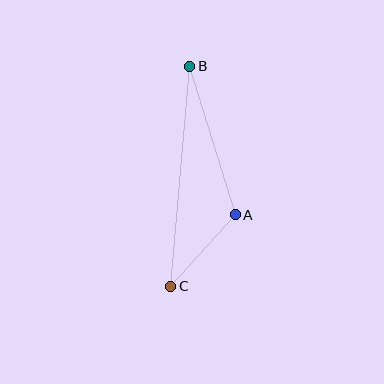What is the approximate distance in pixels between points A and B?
The distance between A and B is approximately 155 pixels.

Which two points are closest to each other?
Points A and C are closest to each other.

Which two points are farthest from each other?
Points B and C are farthest from each other.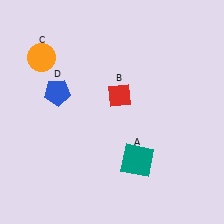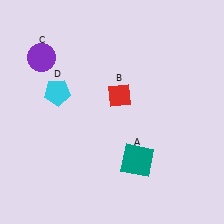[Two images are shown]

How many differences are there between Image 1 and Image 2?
There are 2 differences between the two images.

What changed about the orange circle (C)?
In Image 1, C is orange. In Image 2, it changed to purple.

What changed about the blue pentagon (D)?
In Image 1, D is blue. In Image 2, it changed to cyan.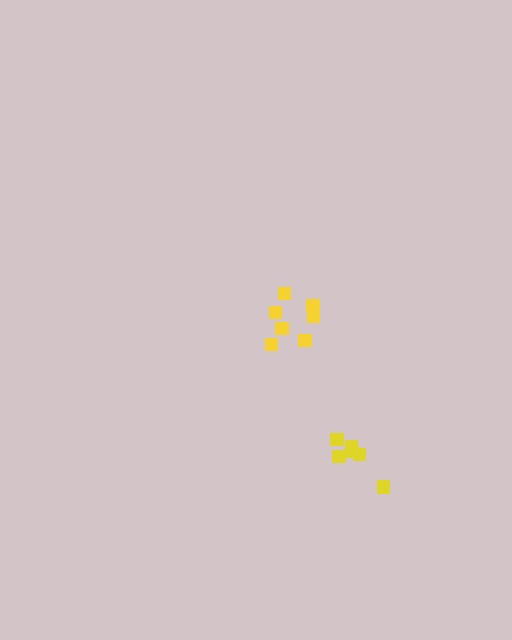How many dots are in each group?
Group 1: 6 dots, Group 2: 7 dots (13 total).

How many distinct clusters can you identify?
There are 2 distinct clusters.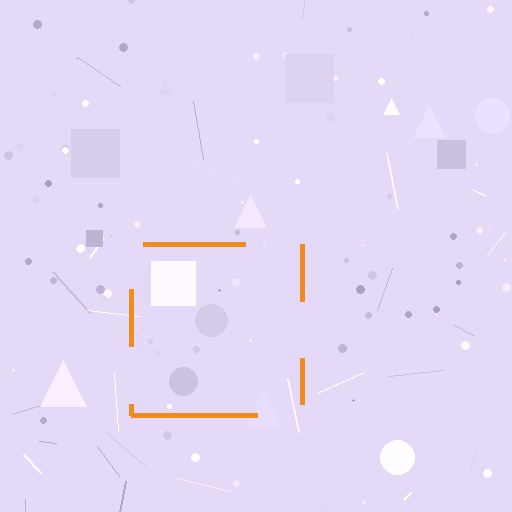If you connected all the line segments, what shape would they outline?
They would outline a square.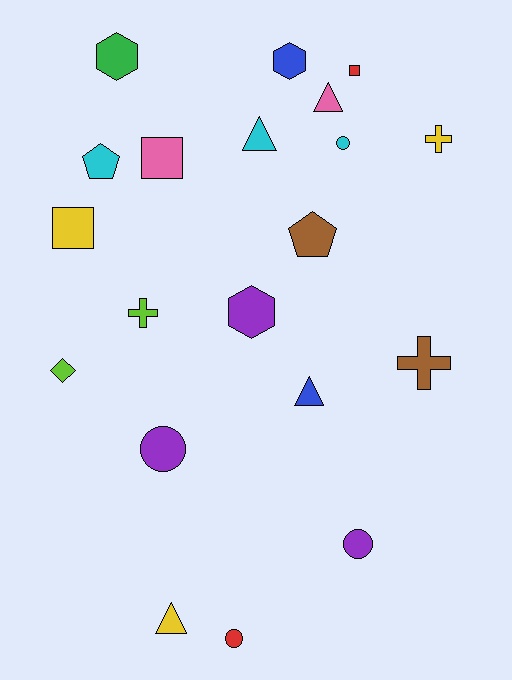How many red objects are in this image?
There are 2 red objects.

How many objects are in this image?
There are 20 objects.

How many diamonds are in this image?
There is 1 diamond.